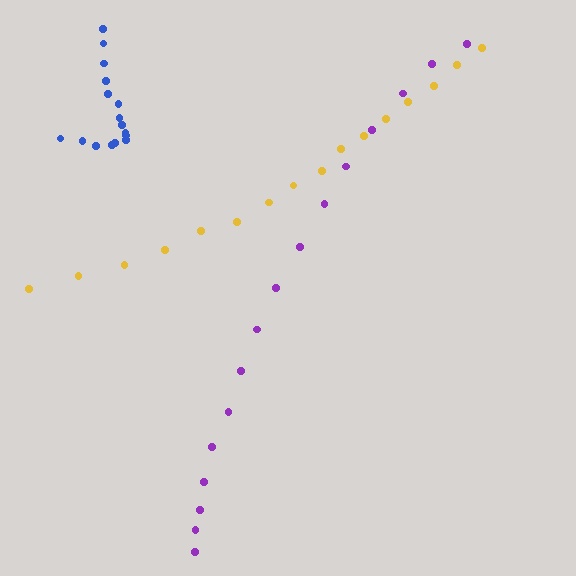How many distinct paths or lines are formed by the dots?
There are 3 distinct paths.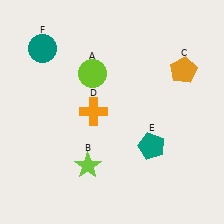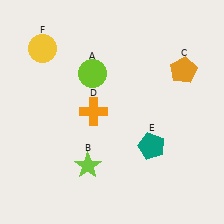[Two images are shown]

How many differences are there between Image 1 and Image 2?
There is 1 difference between the two images.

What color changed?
The circle (F) changed from teal in Image 1 to yellow in Image 2.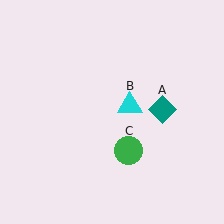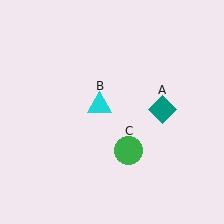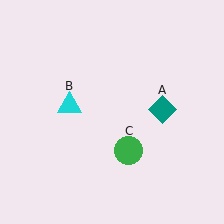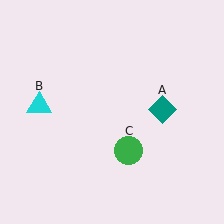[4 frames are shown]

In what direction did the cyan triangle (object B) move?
The cyan triangle (object B) moved left.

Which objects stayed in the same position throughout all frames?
Teal diamond (object A) and green circle (object C) remained stationary.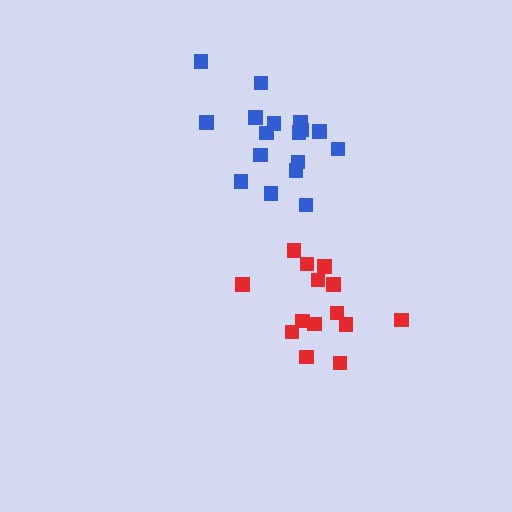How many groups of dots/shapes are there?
There are 2 groups.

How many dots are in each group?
Group 1: 17 dots, Group 2: 14 dots (31 total).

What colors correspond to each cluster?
The clusters are colored: blue, red.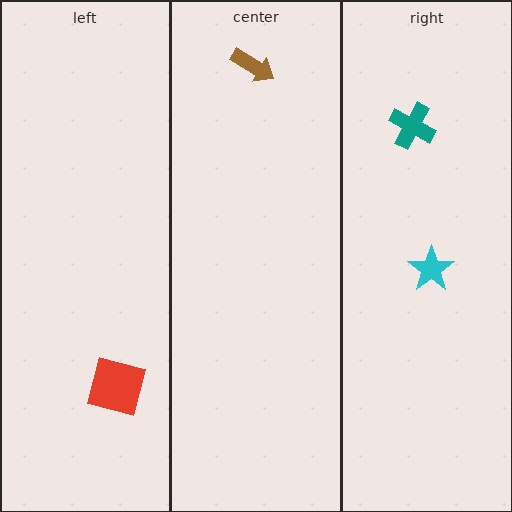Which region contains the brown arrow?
The center region.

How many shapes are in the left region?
1.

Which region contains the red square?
The left region.